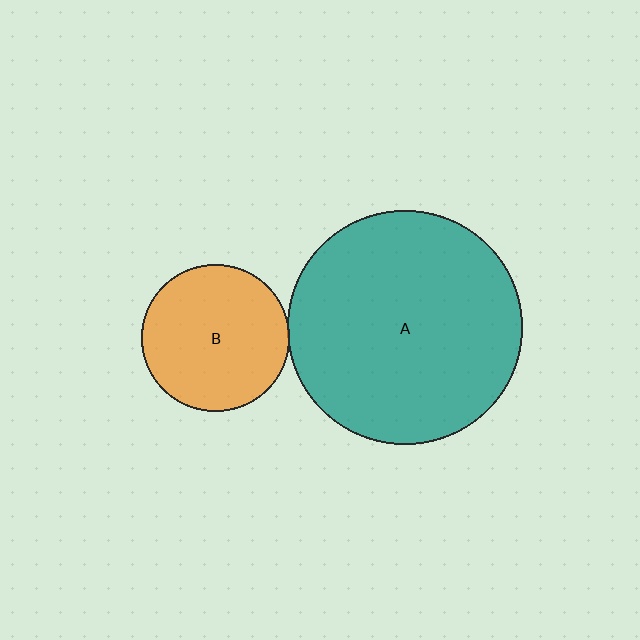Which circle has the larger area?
Circle A (teal).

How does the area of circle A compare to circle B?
Approximately 2.5 times.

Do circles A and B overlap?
Yes.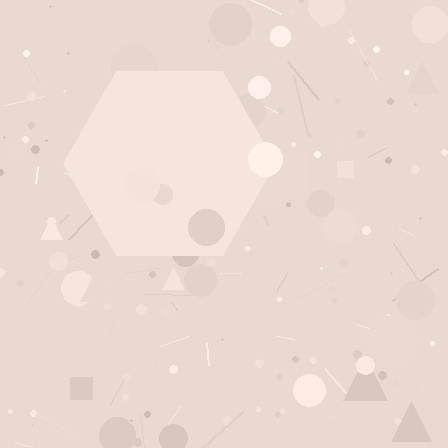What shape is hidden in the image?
A hexagon is hidden in the image.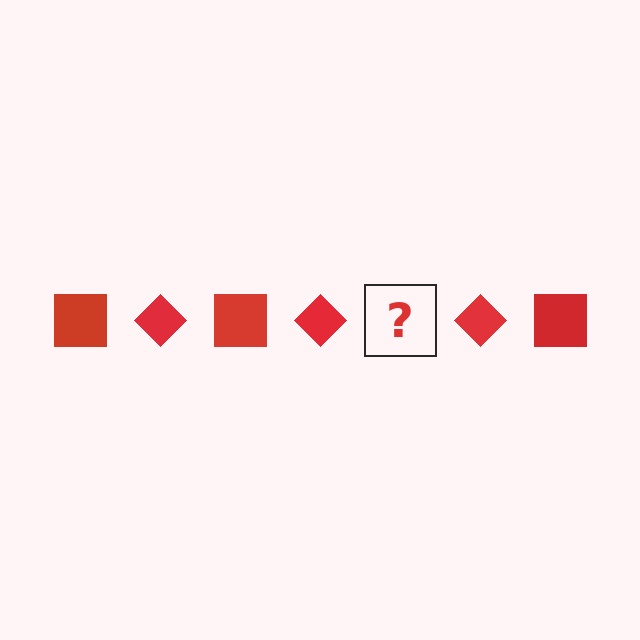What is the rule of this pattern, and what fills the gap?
The rule is that the pattern cycles through square, diamond shapes in red. The gap should be filled with a red square.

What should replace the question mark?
The question mark should be replaced with a red square.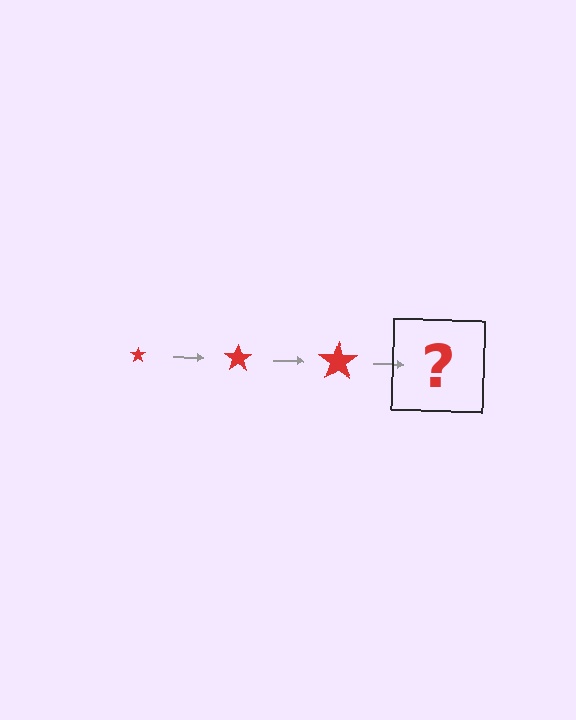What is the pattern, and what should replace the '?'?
The pattern is that the star gets progressively larger each step. The '?' should be a red star, larger than the previous one.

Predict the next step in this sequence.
The next step is a red star, larger than the previous one.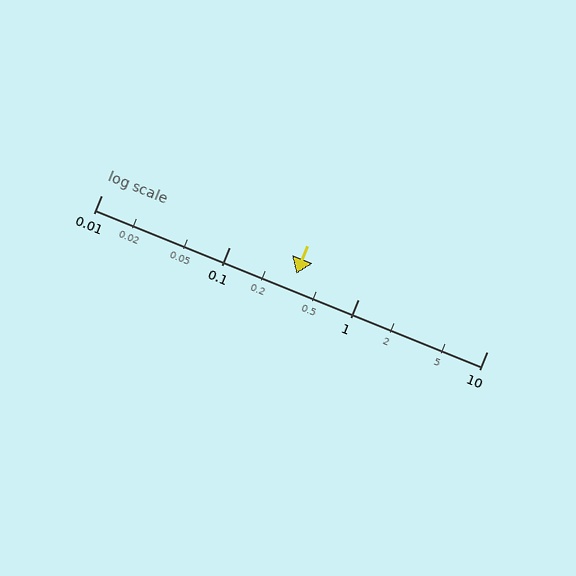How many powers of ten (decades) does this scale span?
The scale spans 3 decades, from 0.01 to 10.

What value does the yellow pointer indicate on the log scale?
The pointer indicates approximately 0.33.